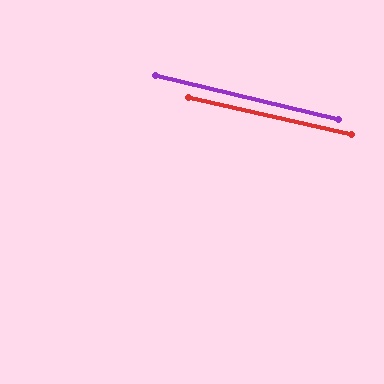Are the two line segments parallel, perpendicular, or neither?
Parallel — their directions differ by only 0.7°.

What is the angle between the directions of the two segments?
Approximately 1 degree.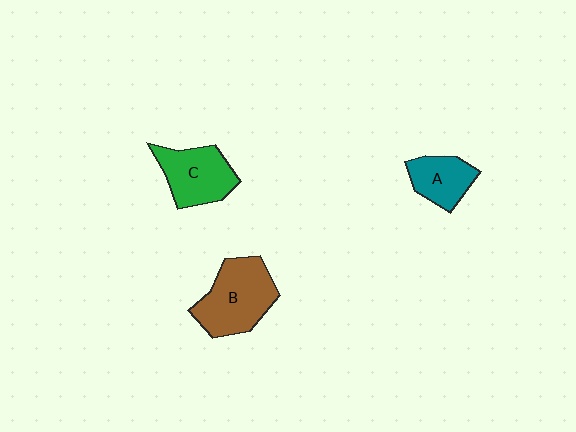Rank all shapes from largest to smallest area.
From largest to smallest: B (brown), C (green), A (teal).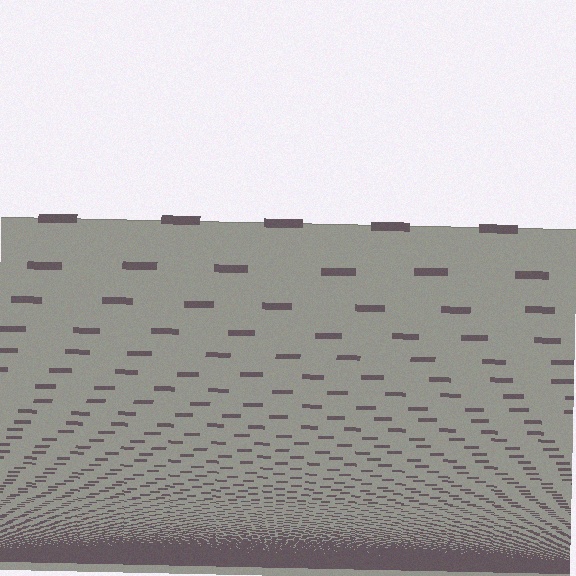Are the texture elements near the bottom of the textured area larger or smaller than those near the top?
Smaller. The gradient is inverted — elements near the bottom are smaller and denser.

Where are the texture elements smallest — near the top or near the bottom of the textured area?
Near the bottom.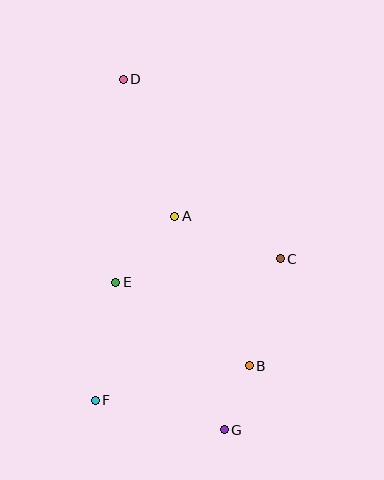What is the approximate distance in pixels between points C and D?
The distance between C and D is approximately 239 pixels.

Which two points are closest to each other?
Points B and G are closest to each other.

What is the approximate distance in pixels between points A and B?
The distance between A and B is approximately 167 pixels.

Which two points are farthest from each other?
Points D and G are farthest from each other.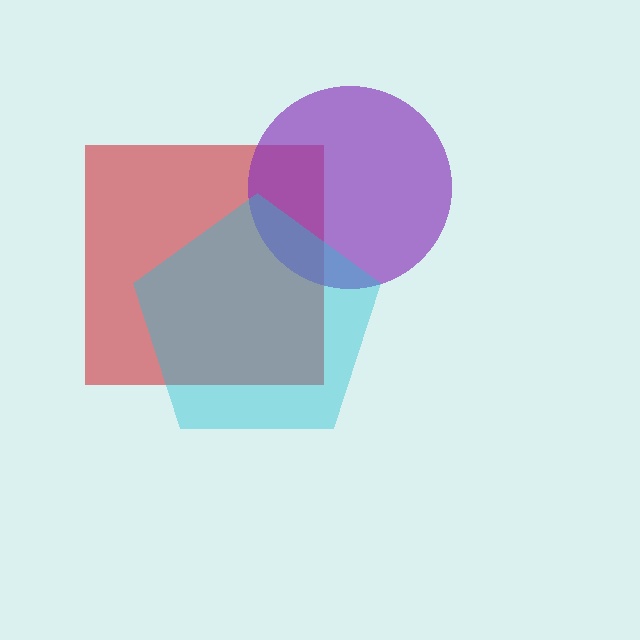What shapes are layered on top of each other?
The layered shapes are: a red square, a purple circle, a cyan pentagon.